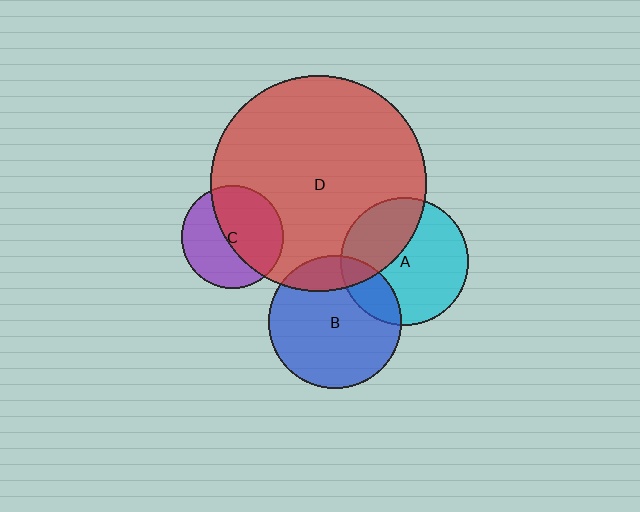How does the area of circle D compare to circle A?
Approximately 2.9 times.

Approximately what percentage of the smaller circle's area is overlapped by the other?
Approximately 35%.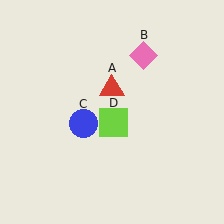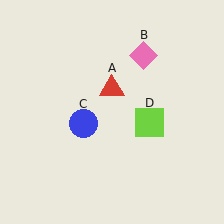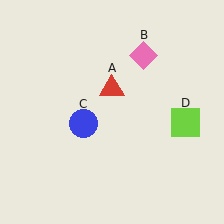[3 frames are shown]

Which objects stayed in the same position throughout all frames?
Red triangle (object A) and pink diamond (object B) and blue circle (object C) remained stationary.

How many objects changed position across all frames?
1 object changed position: lime square (object D).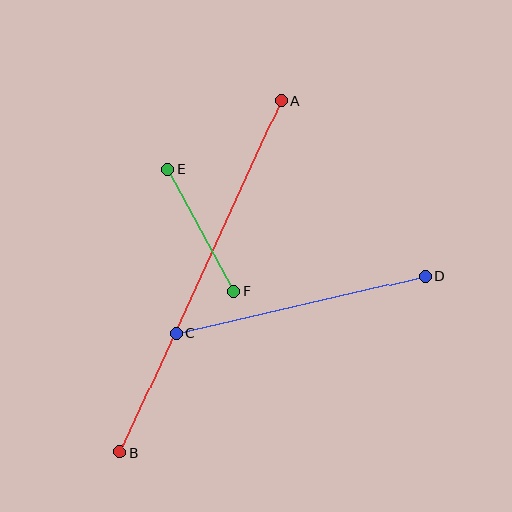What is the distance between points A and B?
The distance is approximately 386 pixels.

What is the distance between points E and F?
The distance is approximately 139 pixels.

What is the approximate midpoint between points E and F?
The midpoint is at approximately (201, 230) pixels.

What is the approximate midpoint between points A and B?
The midpoint is at approximately (200, 276) pixels.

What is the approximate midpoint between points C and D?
The midpoint is at approximately (301, 304) pixels.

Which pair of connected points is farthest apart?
Points A and B are farthest apart.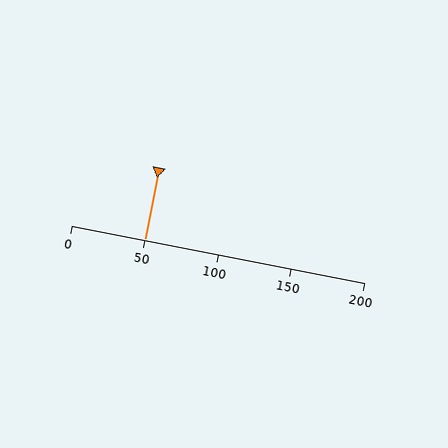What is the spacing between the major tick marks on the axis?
The major ticks are spaced 50 apart.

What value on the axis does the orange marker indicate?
The marker indicates approximately 50.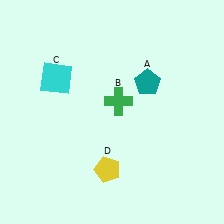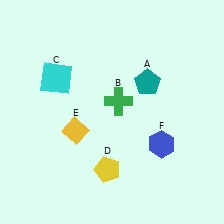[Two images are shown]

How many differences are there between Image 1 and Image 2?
There are 2 differences between the two images.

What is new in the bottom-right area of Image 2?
A blue hexagon (F) was added in the bottom-right area of Image 2.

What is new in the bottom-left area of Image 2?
A yellow diamond (E) was added in the bottom-left area of Image 2.